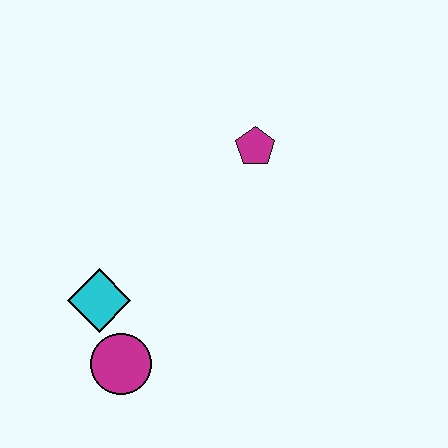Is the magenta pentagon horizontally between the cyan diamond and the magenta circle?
No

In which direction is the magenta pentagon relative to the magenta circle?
The magenta pentagon is above the magenta circle.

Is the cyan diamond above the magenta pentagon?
No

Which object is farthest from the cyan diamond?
The magenta pentagon is farthest from the cyan diamond.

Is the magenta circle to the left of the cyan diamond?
No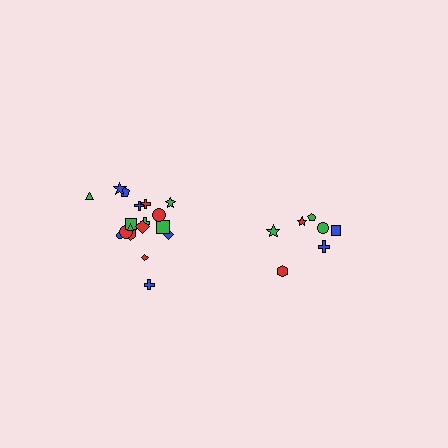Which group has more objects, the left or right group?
The left group.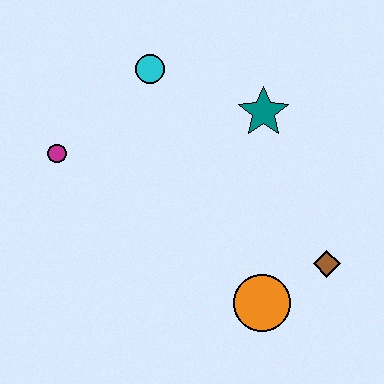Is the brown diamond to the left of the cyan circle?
No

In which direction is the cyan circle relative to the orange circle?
The cyan circle is above the orange circle.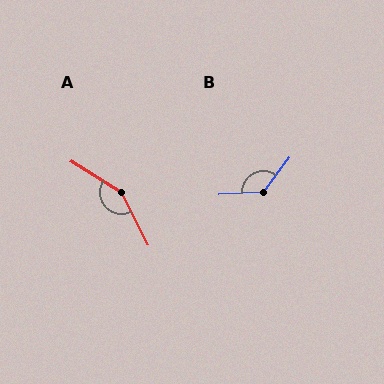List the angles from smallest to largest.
B (130°), A (148°).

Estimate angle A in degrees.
Approximately 148 degrees.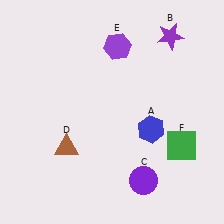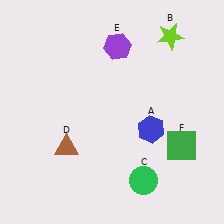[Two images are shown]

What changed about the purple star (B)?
In Image 1, B is purple. In Image 2, it changed to lime.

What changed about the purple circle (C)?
In Image 1, C is purple. In Image 2, it changed to green.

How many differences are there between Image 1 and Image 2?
There are 2 differences between the two images.